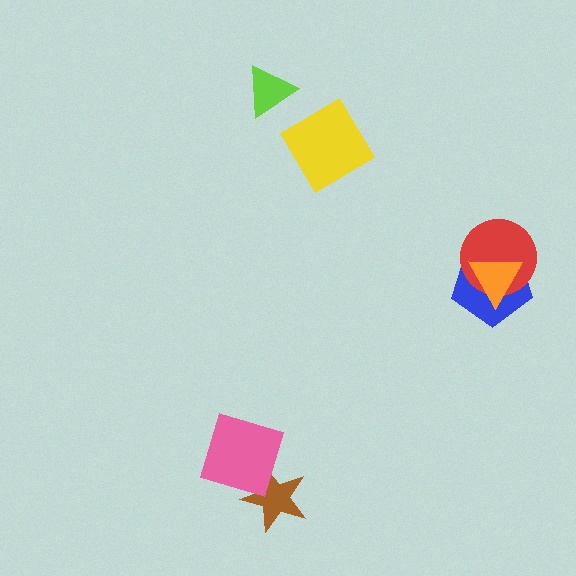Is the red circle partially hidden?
Yes, it is partially covered by another shape.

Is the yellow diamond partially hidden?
No, no other shape covers it.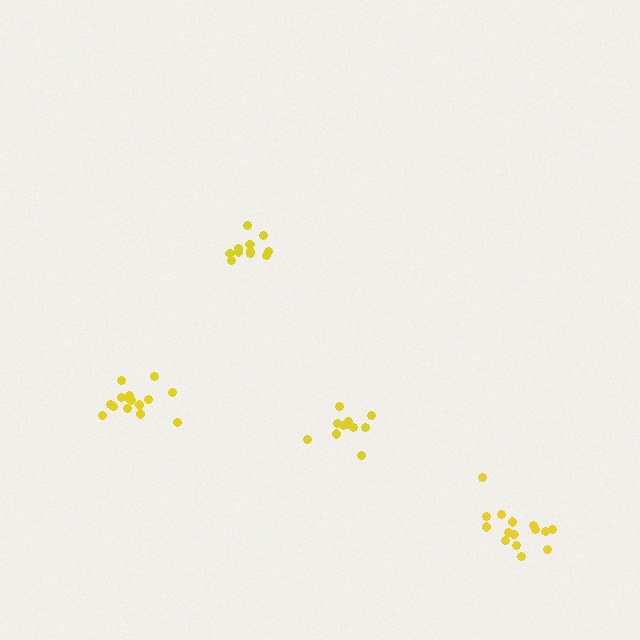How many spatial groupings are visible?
There are 4 spatial groupings.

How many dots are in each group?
Group 1: 11 dots, Group 2: 11 dots, Group 3: 15 dots, Group 4: 15 dots (52 total).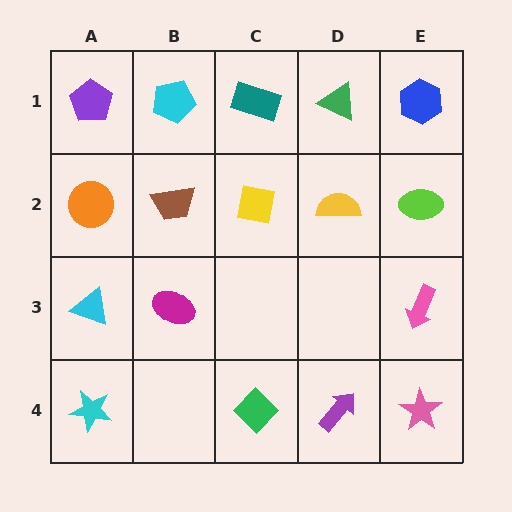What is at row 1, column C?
A teal rectangle.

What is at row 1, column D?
A green triangle.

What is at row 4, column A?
A cyan star.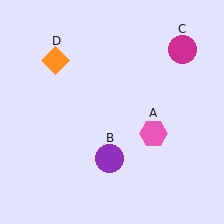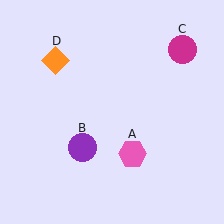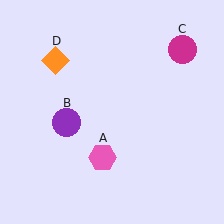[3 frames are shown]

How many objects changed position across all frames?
2 objects changed position: pink hexagon (object A), purple circle (object B).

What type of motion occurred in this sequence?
The pink hexagon (object A), purple circle (object B) rotated clockwise around the center of the scene.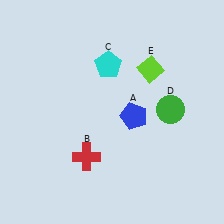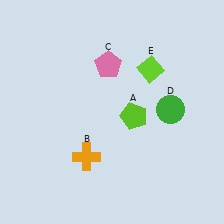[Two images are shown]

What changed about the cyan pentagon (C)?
In Image 1, C is cyan. In Image 2, it changed to pink.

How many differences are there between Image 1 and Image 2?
There are 3 differences between the two images.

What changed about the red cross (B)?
In Image 1, B is red. In Image 2, it changed to orange.